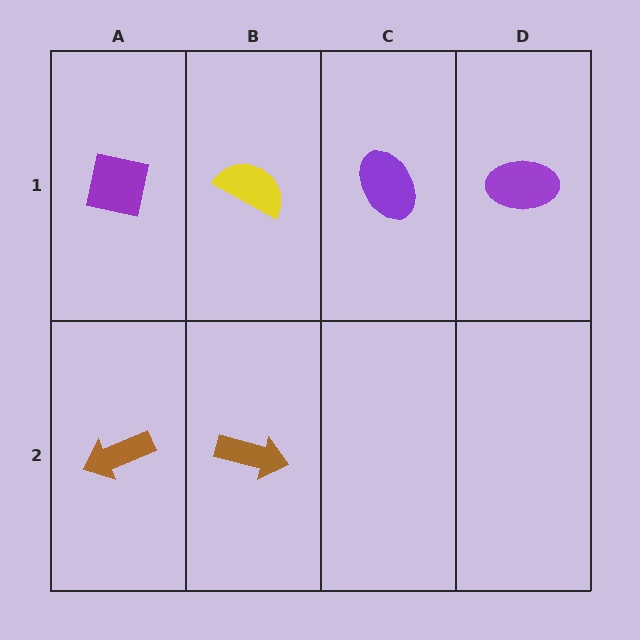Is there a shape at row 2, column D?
No, that cell is empty.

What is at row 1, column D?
A purple ellipse.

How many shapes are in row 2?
2 shapes.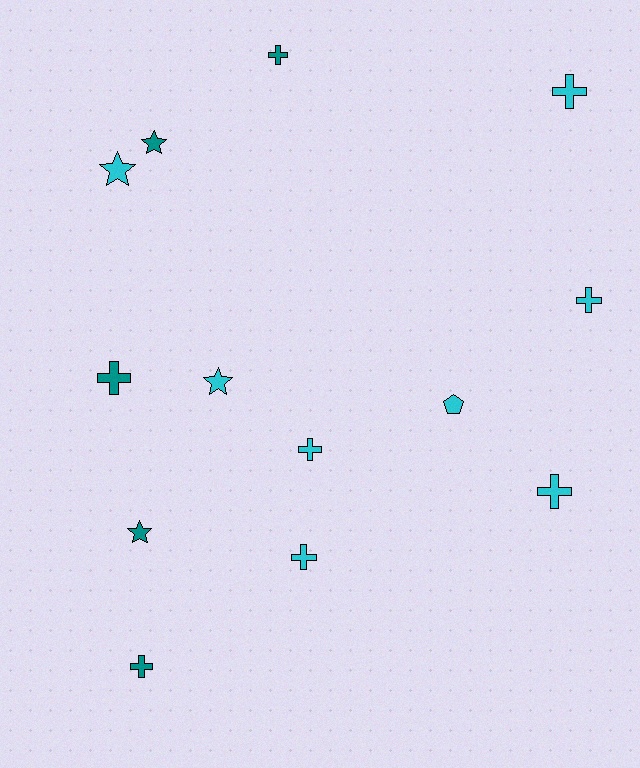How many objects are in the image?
There are 13 objects.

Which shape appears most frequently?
Cross, with 8 objects.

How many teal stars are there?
There are 2 teal stars.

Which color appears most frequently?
Cyan, with 8 objects.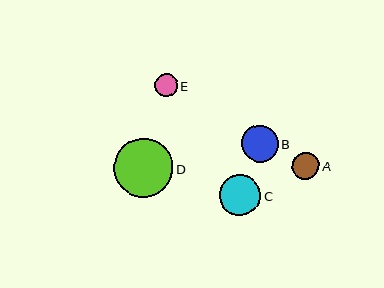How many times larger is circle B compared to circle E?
Circle B is approximately 1.6 times the size of circle E.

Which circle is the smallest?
Circle E is the smallest with a size of approximately 23 pixels.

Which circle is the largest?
Circle D is the largest with a size of approximately 59 pixels.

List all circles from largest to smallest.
From largest to smallest: D, C, B, A, E.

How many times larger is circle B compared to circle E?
Circle B is approximately 1.6 times the size of circle E.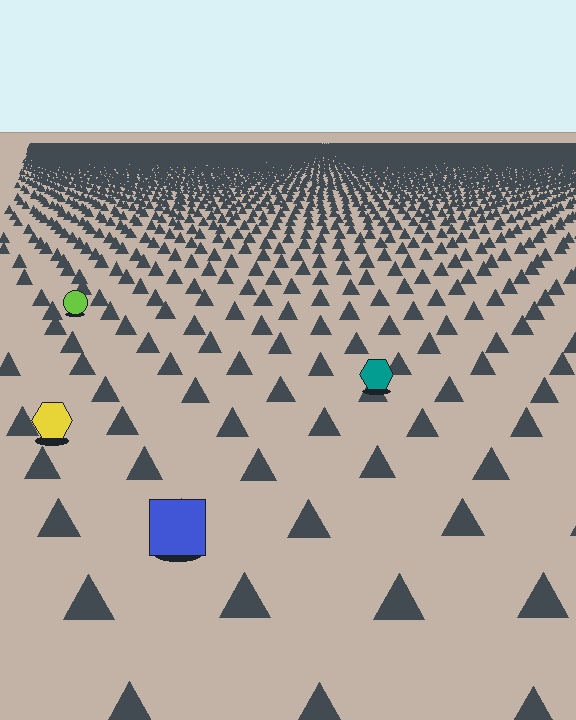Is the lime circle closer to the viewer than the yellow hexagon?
No. The yellow hexagon is closer — you can tell from the texture gradient: the ground texture is coarser near it.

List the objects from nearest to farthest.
From nearest to farthest: the blue square, the yellow hexagon, the teal hexagon, the lime circle.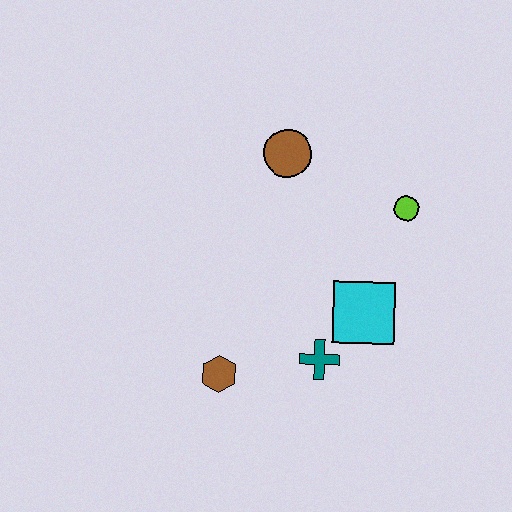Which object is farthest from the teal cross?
The brown circle is farthest from the teal cross.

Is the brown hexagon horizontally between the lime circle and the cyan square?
No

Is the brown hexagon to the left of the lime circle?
Yes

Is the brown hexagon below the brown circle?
Yes